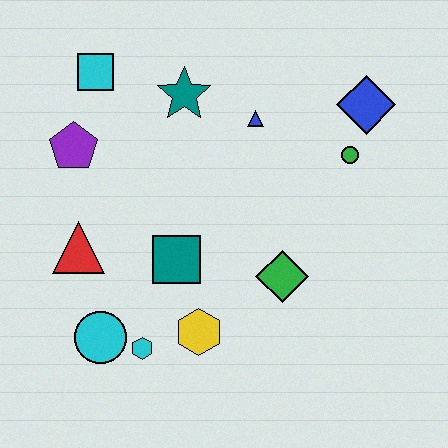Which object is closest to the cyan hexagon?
The cyan circle is closest to the cyan hexagon.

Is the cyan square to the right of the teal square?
No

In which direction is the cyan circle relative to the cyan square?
The cyan circle is below the cyan square.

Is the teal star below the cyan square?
Yes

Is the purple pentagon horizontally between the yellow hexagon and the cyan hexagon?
No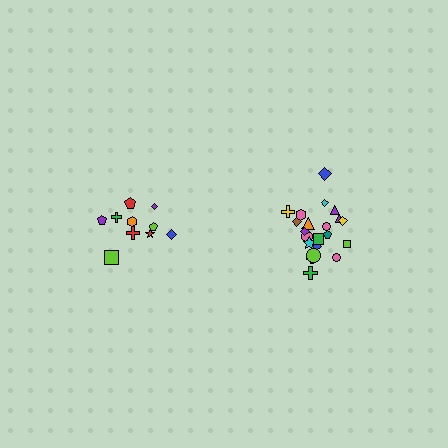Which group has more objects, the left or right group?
The right group.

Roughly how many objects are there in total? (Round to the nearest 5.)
Roughly 30 objects in total.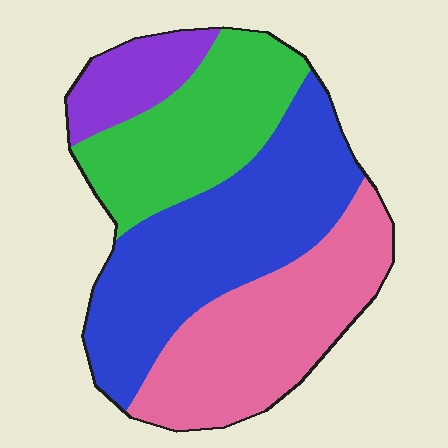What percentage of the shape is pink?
Pink covers 30% of the shape.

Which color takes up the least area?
Purple, at roughly 10%.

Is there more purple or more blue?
Blue.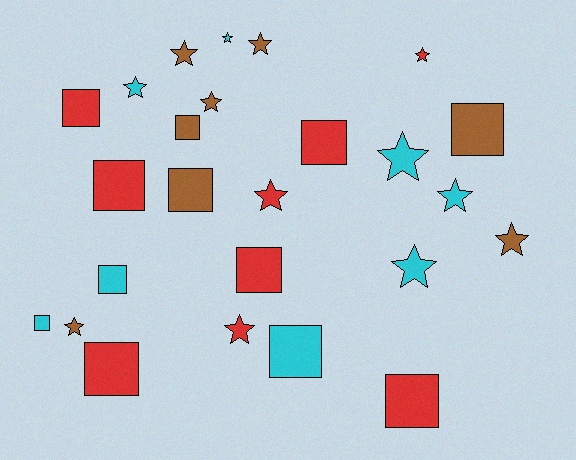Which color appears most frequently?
Red, with 9 objects.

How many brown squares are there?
There are 3 brown squares.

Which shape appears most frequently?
Star, with 13 objects.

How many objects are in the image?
There are 25 objects.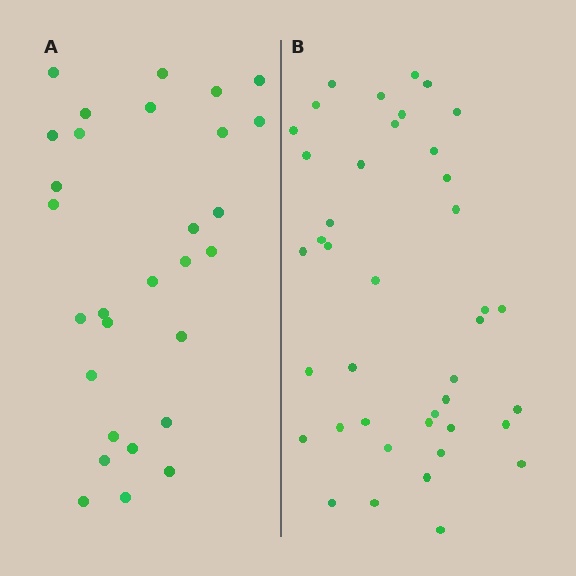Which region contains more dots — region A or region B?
Region B (the right region) has more dots.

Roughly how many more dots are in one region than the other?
Region B has roughly 12 or so more dots than region A.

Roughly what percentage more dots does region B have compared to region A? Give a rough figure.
About 40% more.